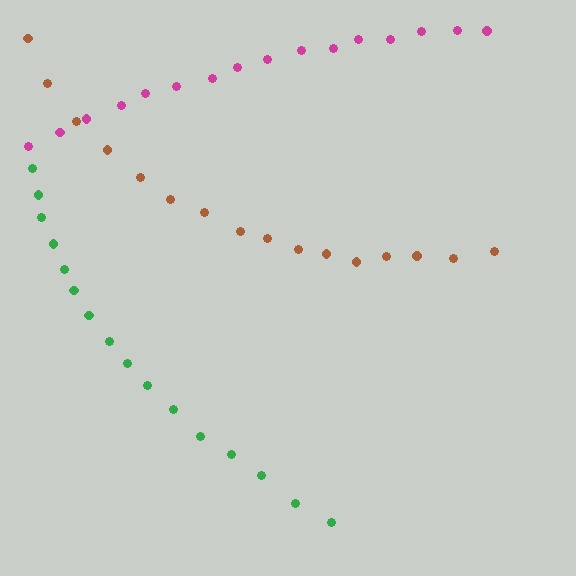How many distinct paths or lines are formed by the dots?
There are 3 distinct paths.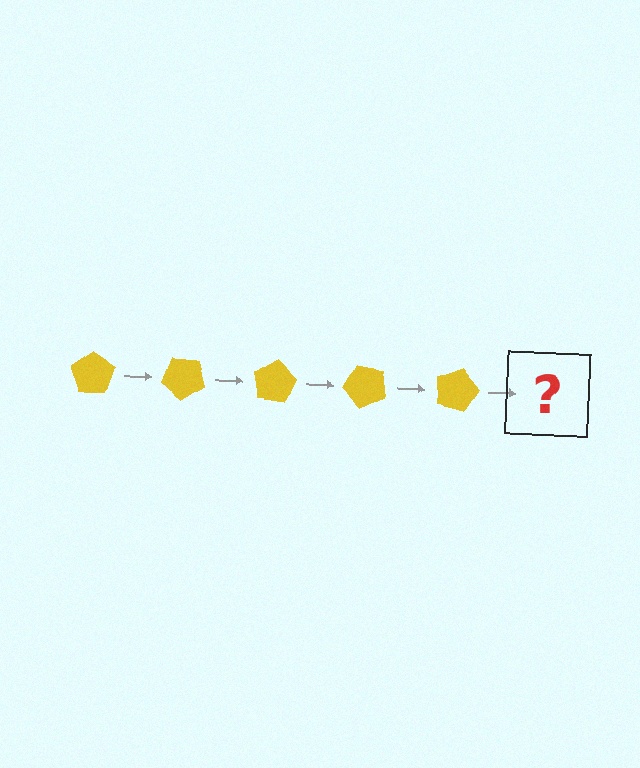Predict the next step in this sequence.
The next step is a yellow pentagon rotated 200 degrees.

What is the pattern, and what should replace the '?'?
The pattern is that the pentagon rotates 40 degrees each step. The '?' should be a yellow pentagon rotated 200 degrees.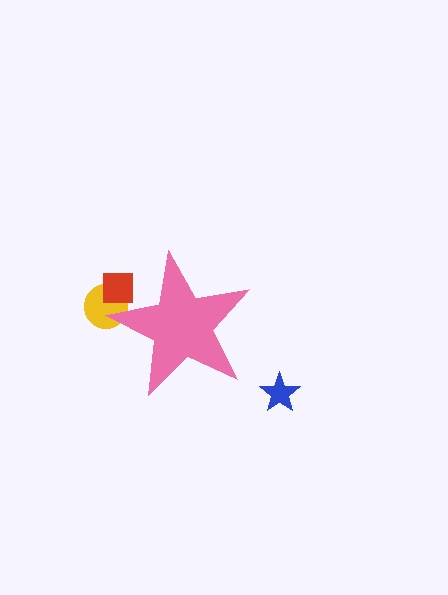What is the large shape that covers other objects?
A pink star.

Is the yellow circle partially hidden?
Yes, the yellow circle is partially hidden behind the pink star.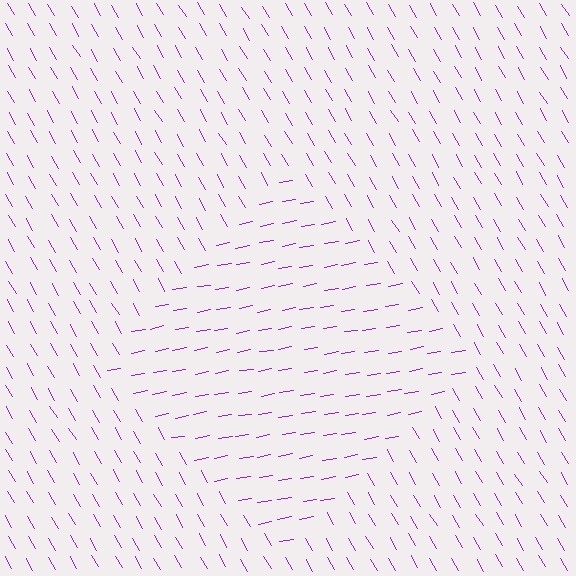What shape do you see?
I see a diamond.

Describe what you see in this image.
The image is filled with small purple line segments. A diamond region in the image has lines oriented differently from the surrounding lines, creating a visible texture boundary.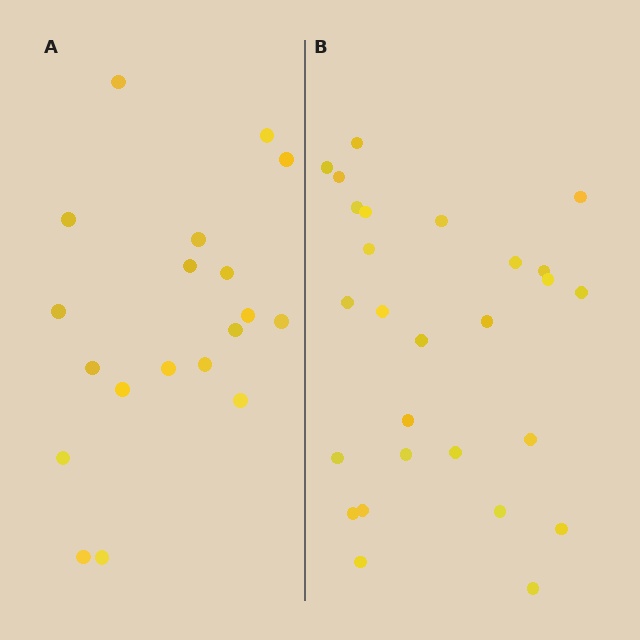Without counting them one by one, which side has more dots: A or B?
Region B (the right region) has more dots.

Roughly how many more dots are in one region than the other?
Region B has roughly 8 or so more dots than region A.